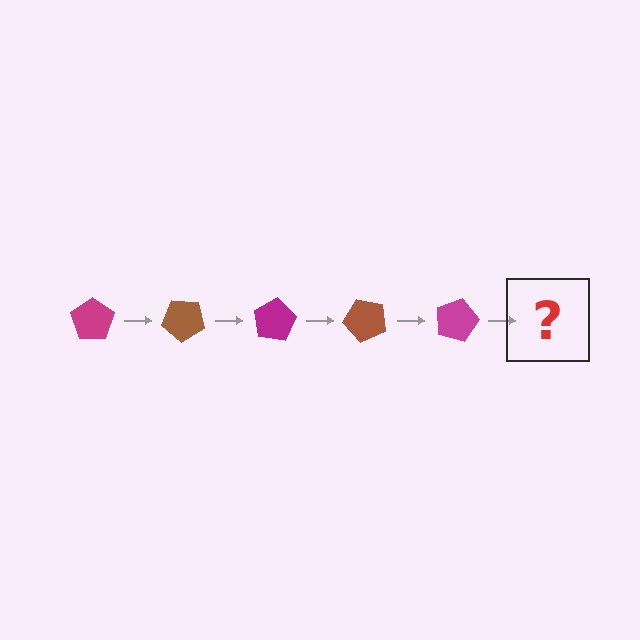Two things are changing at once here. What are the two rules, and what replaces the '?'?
The two rules are that it rotates 40 degrees each step and the color cycles through magenta and brown. The '?' should be a brown pentagon, rotated 200 degrees from the start.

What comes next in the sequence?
The next element should be a brown pentagon, rotated 200 degrees from the start.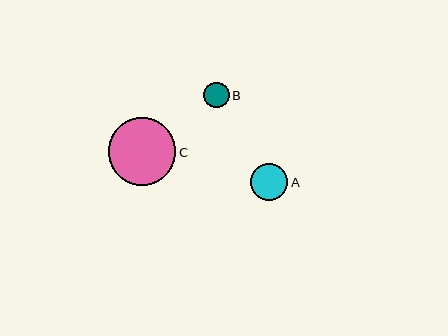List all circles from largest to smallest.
From largest to smallest: C, A, B.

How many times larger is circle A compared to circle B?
Circle A is approximately 1.4 times the size of circle B.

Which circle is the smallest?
Circle B is the smallest with a size of approximately 26 pixels.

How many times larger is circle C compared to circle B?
Circle C is approximately 2.6 times the size of circle B.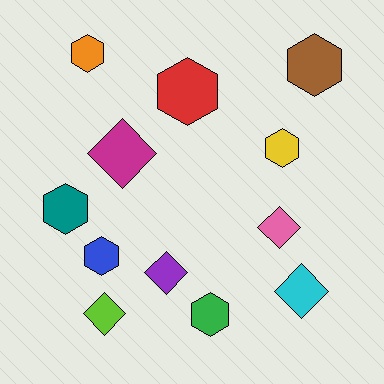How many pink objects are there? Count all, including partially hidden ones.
There is 1 pink object.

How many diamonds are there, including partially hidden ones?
There are 5 diamonds.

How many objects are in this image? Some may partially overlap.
There are 12 objects.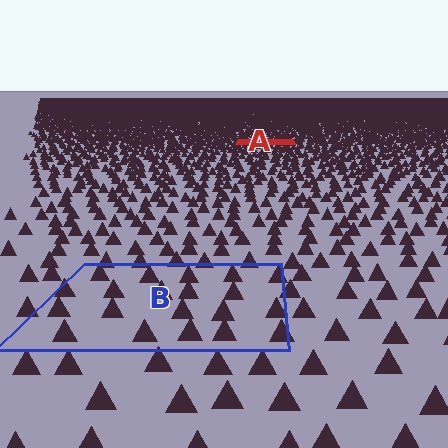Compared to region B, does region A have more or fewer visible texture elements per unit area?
Region A has more texture elements per unit area — they are packed more densely because it is farther away.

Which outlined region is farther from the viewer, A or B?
Region A is farther from the viewer — the texture elements inside it appear smaller and more densely packed.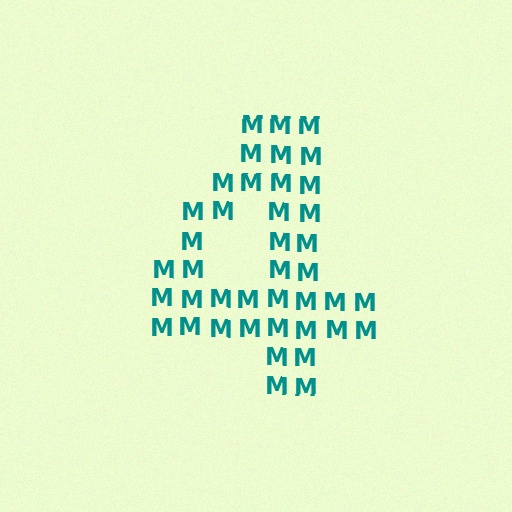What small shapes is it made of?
It is made of small letter M's.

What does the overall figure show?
The overall figure shows the digit 4.